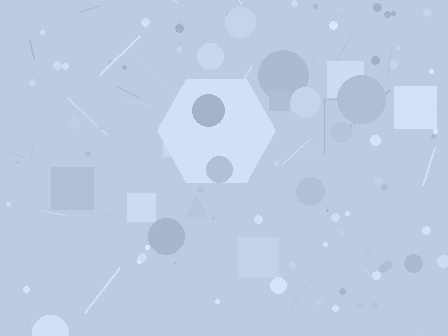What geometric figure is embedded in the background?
A hexagon is embedded in the background.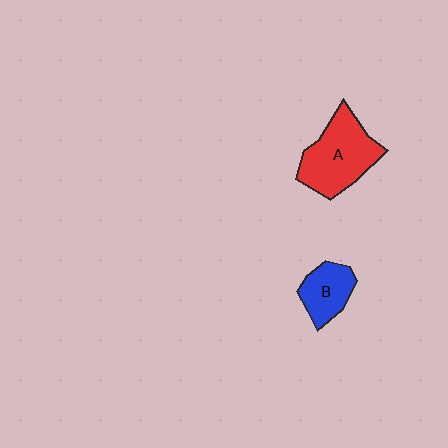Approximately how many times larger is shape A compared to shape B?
Approximately 1.8 times.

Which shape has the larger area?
Shape A (red).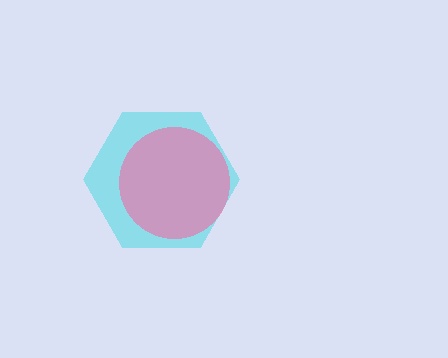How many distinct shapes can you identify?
There are 2 distinct shapes: a cyan hexagon, a pink circle.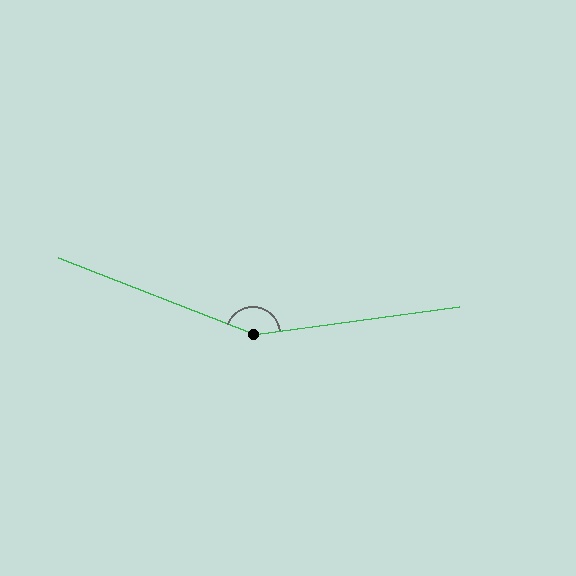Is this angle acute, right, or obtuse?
It is obtuse.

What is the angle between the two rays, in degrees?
Approximately 151 degrees.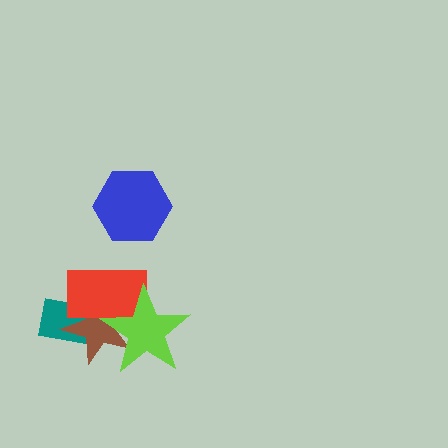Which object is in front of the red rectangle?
The lime star is in front of the red rectangle.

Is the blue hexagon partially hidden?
No, no other shape covers it.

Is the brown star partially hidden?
Yes, it is partially covered by another shape.